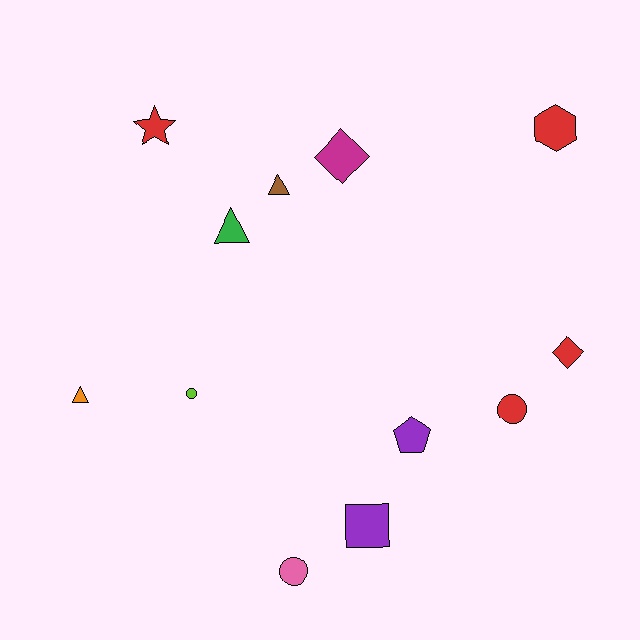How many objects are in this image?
There are 12 objects.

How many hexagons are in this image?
There is 1 hexagon.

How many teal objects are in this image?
There are no teal objects.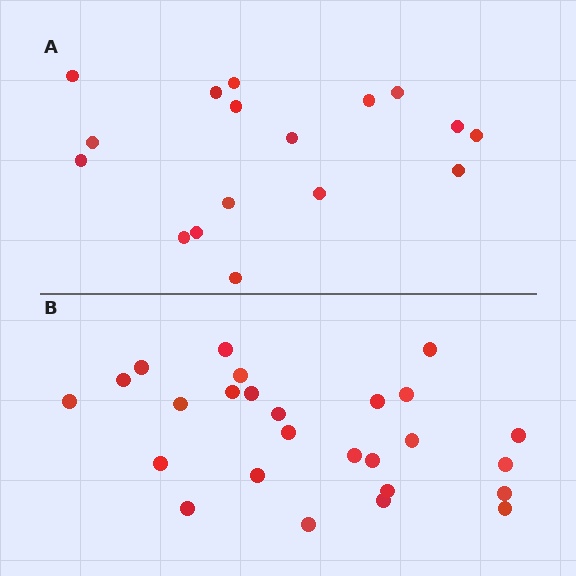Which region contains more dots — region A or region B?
Region B (the bottom region) has more dots.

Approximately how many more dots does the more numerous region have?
Region B has roughly 8 or so more dots than region A.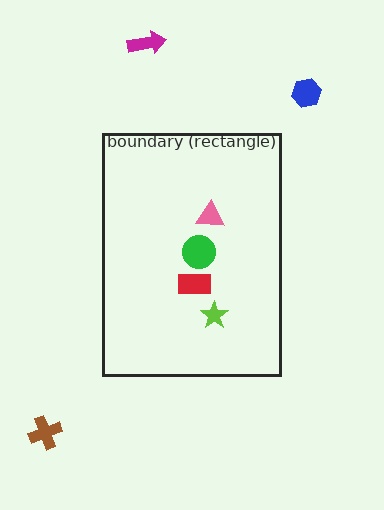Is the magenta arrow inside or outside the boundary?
Outside.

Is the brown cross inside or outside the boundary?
Outside.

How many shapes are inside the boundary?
4 inside, 3 outside.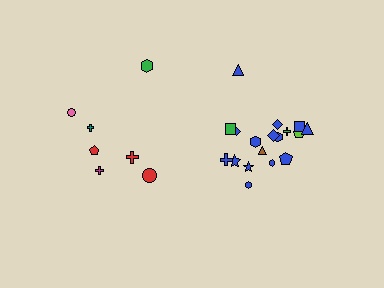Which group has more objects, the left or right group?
The right group.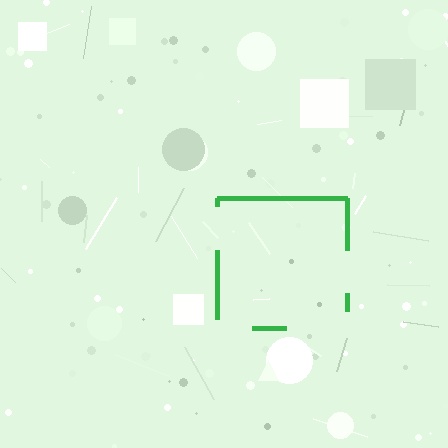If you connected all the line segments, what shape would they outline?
They would outline a square.